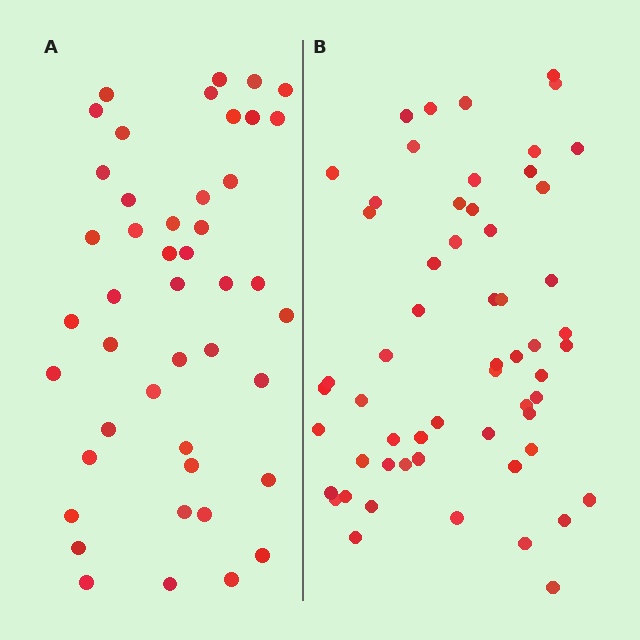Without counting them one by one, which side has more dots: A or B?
Region B (the right region) has more dots.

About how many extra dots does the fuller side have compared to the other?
Region B has approximately 15 more dots than region A.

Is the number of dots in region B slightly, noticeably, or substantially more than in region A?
Region B has noticeably more, but not dramatically so. The ratio is roughly 1.3 to 1.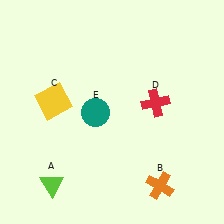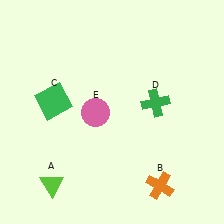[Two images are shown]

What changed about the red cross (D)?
In Image 1, D is red. In Image 2, it changed to green.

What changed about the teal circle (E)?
In Image 1, E is teal. In Image 2, it changed to pink.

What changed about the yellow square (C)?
In Image 1, C is yellow. In Image 2, it changed to green.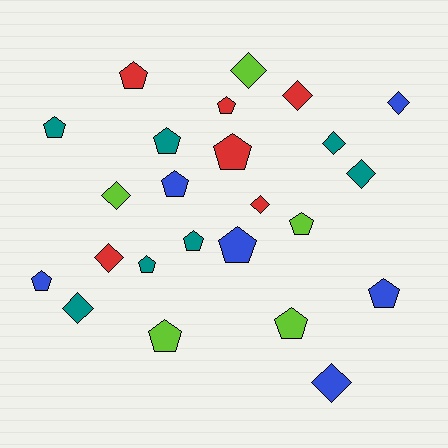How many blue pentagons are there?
There are 4 blue pentagons.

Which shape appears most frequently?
Pentagon, with 14 objects.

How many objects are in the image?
There are 24 objects.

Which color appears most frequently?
Teal, with 7 objects.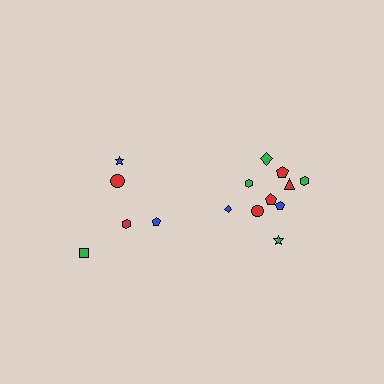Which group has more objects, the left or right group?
The right group.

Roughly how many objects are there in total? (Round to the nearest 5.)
Roughly 15 objects in total.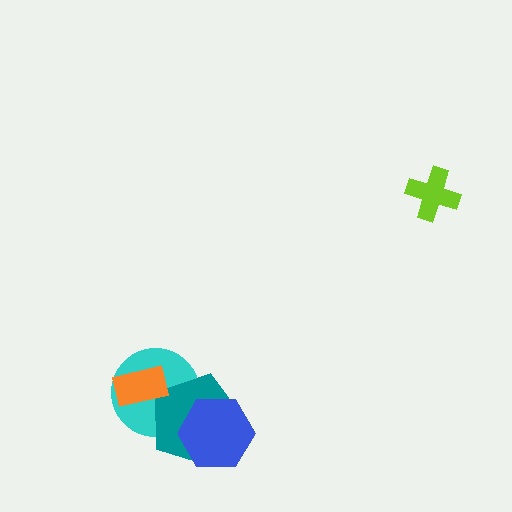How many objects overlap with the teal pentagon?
3 objects overlap with the teal pentagon.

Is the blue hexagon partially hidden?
No, no other shape covers it.